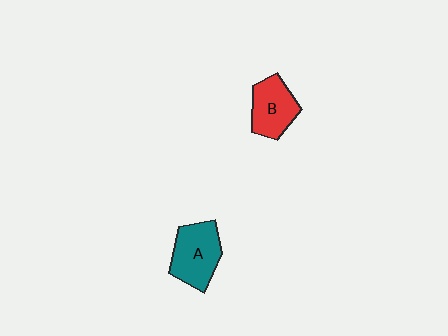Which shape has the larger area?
Shape A (teal).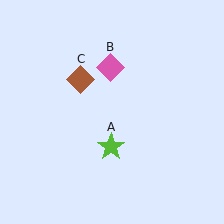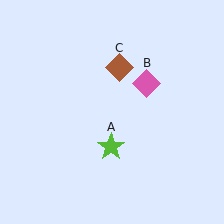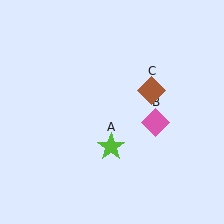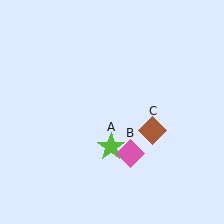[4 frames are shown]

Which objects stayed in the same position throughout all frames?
Lime star (object A) remained stationary.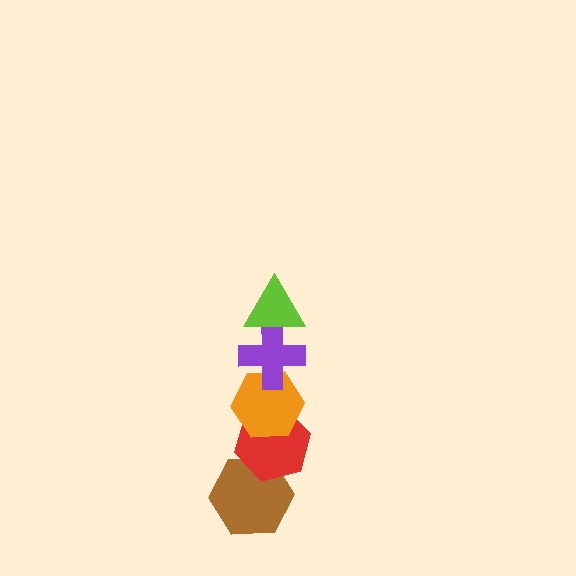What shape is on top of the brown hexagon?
The red hexagon is on top of the brown hexagon.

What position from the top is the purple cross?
The purple cross is 2nd from the top.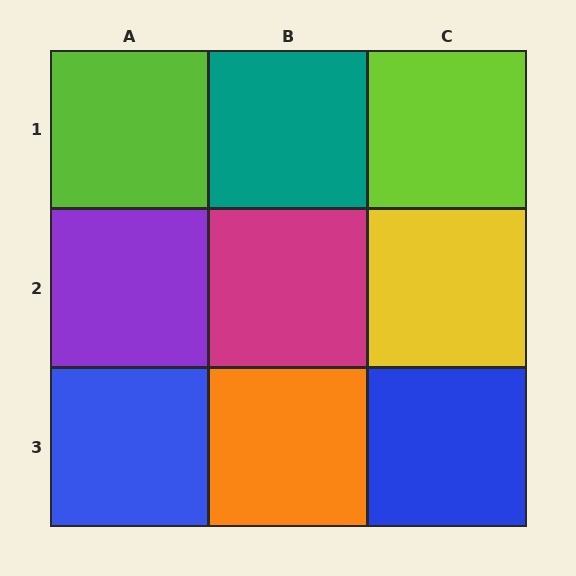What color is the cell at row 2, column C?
Yellow.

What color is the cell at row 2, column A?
Purple.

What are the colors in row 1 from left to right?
Lime, teal, lime.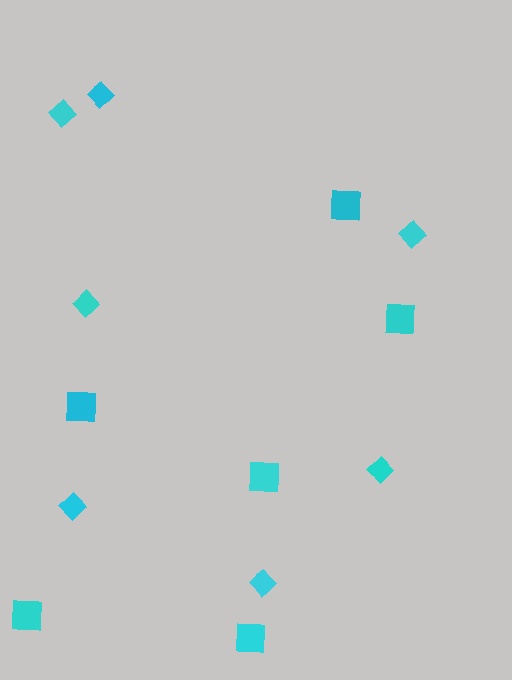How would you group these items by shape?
There are 2 groups: one group of squares (6) and one group of diamonds (7).